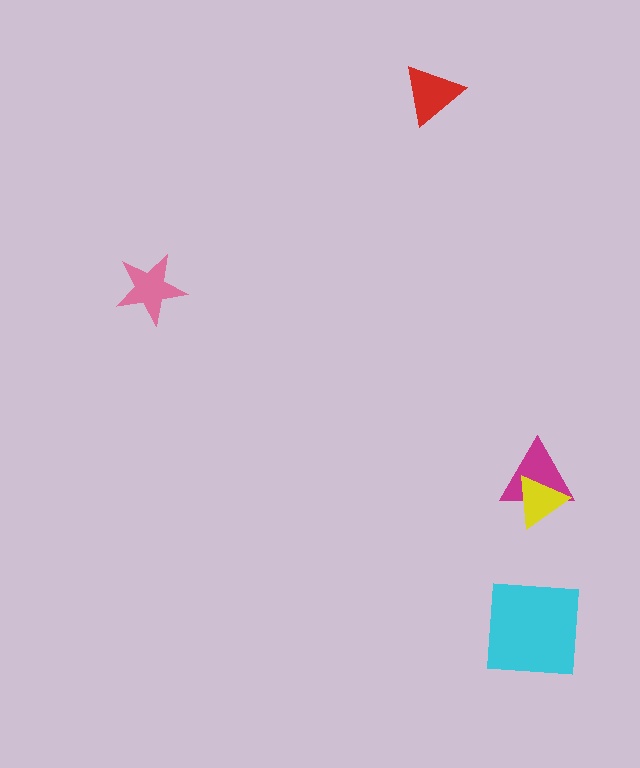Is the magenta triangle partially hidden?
Yes, it is partially covered by another shape.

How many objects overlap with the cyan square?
0 objects overlap with the cyan square.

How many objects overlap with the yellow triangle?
1 object overlaps with the yellow triangle.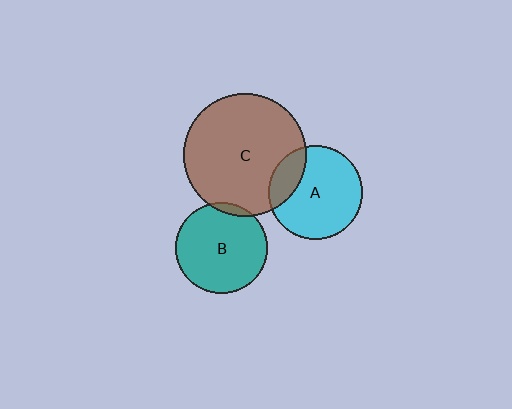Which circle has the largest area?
Circle C (brown).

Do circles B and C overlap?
Yes.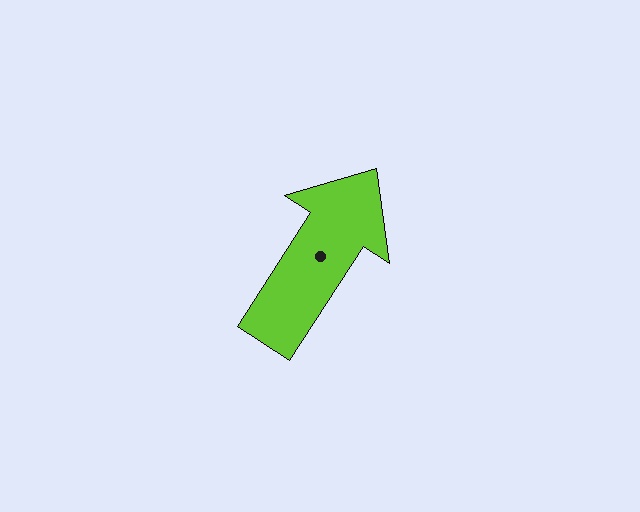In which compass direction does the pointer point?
Northeast.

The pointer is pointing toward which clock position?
Roughly 1 o'clock.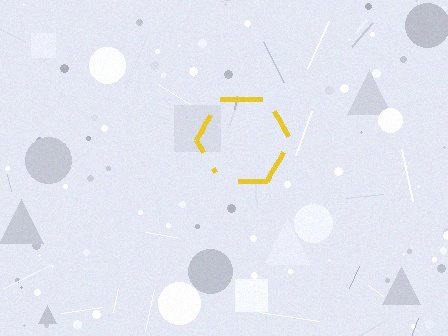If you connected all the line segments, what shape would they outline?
They would outline a hexagon.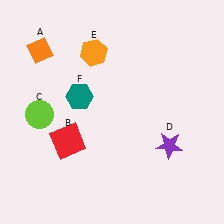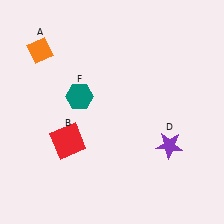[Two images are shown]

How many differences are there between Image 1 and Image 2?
There are 2 differences between the two images.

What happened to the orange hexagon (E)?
The orange hexagon (E) was removed in Image 2. It was in the top-left area of Image 1.